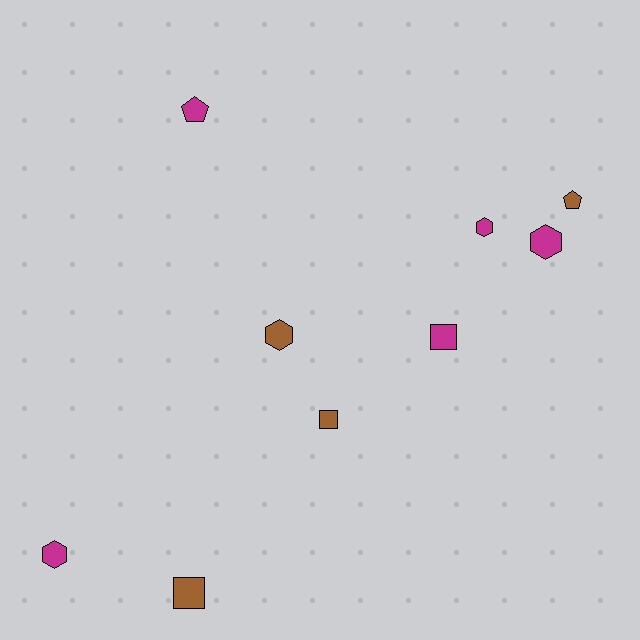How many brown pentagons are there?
There is 1 brown pentagon.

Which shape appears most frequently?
Hexagon, with 4 objects.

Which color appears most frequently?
Magenta, with 5 objects.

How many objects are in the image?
There are 9 objects.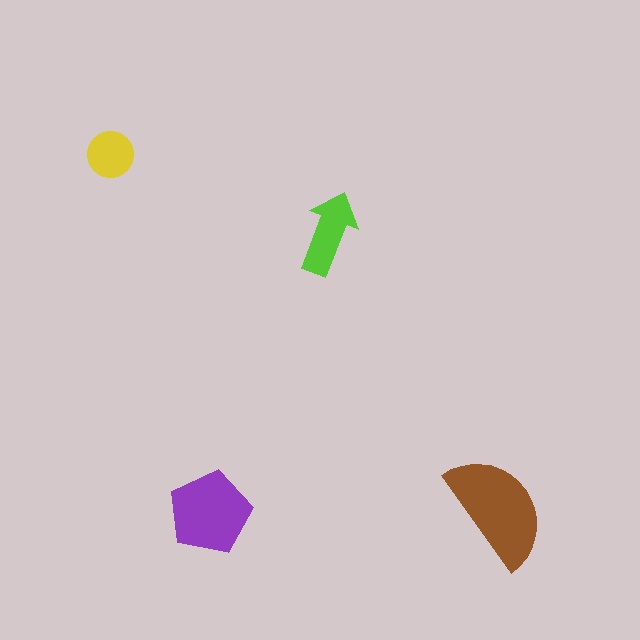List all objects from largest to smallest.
The brown semicircle, the purple pentagon, the lime arrow, the yellow circle.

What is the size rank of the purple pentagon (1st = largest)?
2nd.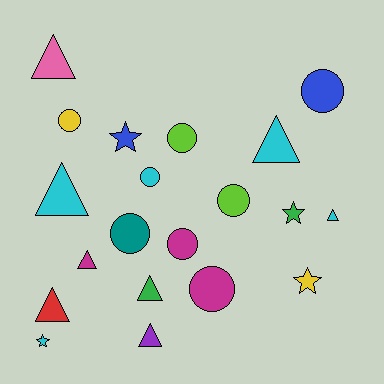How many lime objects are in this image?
There are 2 lime objects.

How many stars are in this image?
There are 4 stars.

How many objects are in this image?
There are 20 objects.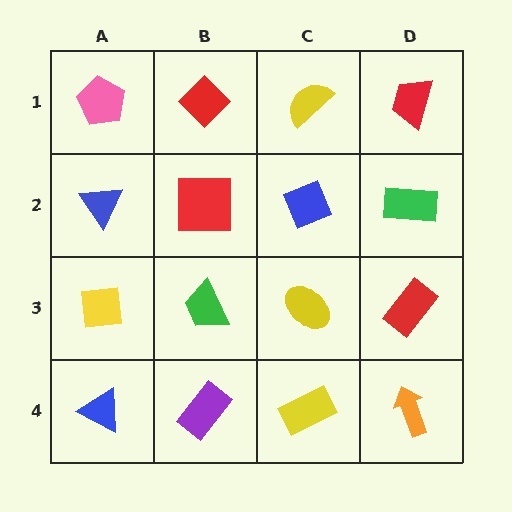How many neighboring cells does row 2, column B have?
4.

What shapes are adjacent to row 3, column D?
A green rectangle (row 2, column D), an orange arrow (row 4, column D), a yellow ellipse (row 3, column C).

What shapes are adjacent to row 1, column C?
A blue diamond (row 2, column C), a red diamond (row 1, column B), a red trapezoid (row 1, column D).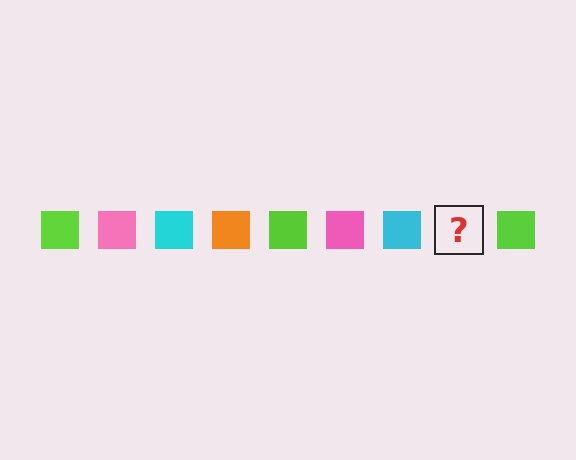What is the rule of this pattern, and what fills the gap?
The rule is that the pattern cycles through lime, pink, cyan, orange squares. The gap should be filled with an orange square.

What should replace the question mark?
The question mark should be replaced with an orange square.